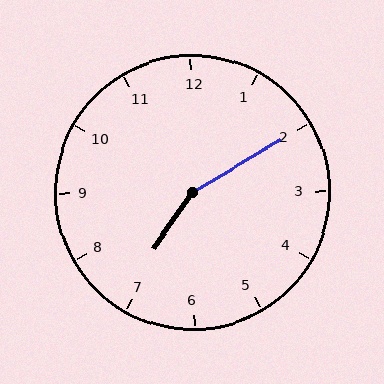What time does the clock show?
7:10.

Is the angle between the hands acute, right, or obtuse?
It is obtuse.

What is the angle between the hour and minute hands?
Approximately 155 degrees.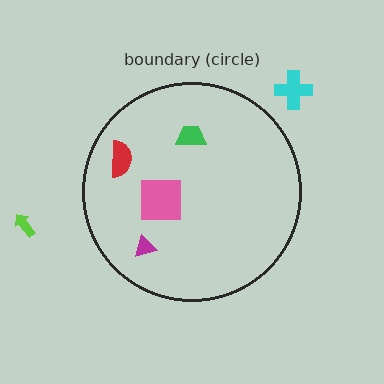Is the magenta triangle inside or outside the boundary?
Inside.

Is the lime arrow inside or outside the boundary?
Outside.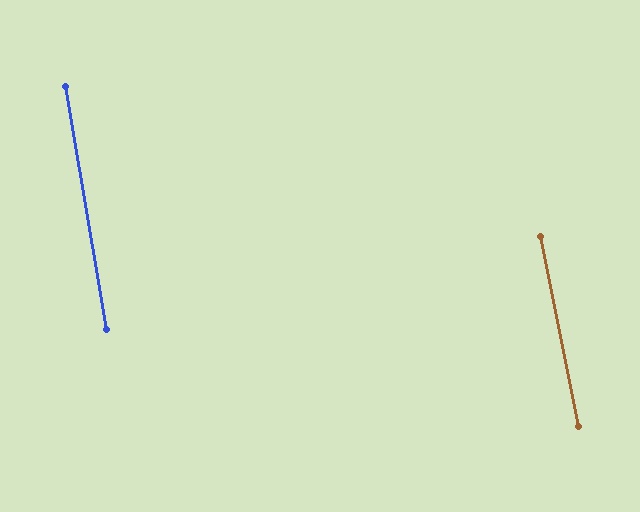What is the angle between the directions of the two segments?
Approximately 2 degrees.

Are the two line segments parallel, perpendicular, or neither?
Parallel — their directions differ by only 1.8°.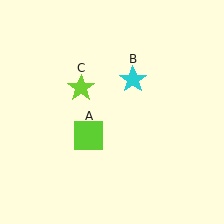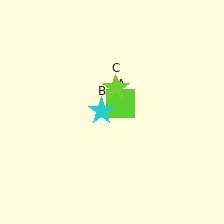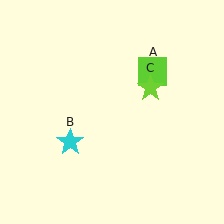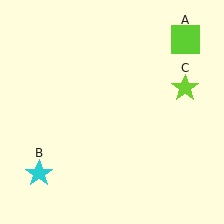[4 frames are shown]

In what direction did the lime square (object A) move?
The lime square (object A) moved up and to the right.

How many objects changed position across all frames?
3 objects changed position: lime square (object A), cyan star (object B), lime star (object C).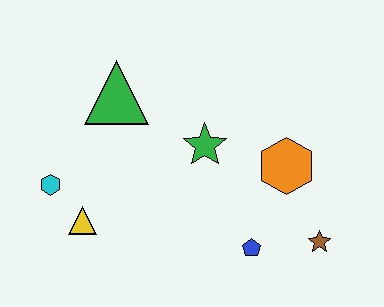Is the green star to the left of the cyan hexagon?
No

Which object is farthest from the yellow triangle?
The brown star is farthest from the yellow triangle.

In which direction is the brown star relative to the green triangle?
The brown star is to the right of the green triangle.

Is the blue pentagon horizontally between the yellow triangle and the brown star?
Yes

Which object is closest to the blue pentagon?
The brown star is closest to the blue pentagon.